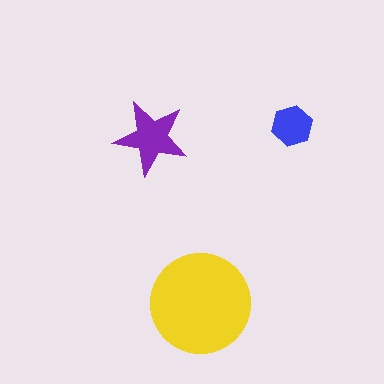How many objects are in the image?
There are 3 objects in the image.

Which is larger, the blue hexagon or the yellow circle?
The yellow circle.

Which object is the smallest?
The blue hexagon.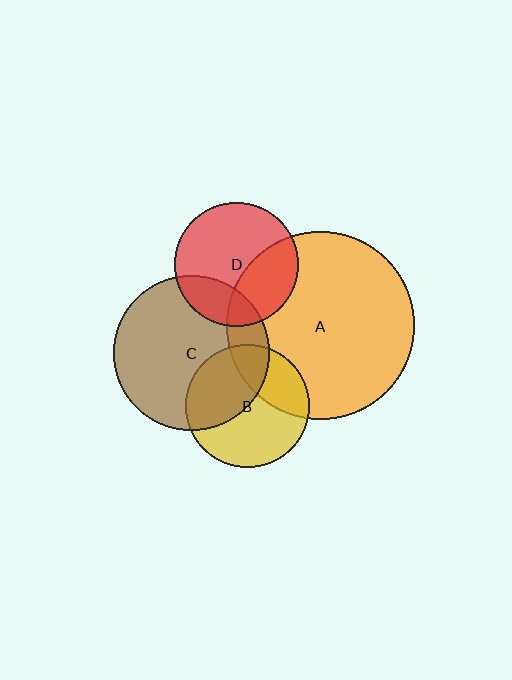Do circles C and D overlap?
Yes.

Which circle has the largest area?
Circle A (orange).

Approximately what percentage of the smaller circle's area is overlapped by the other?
Approximately 20%.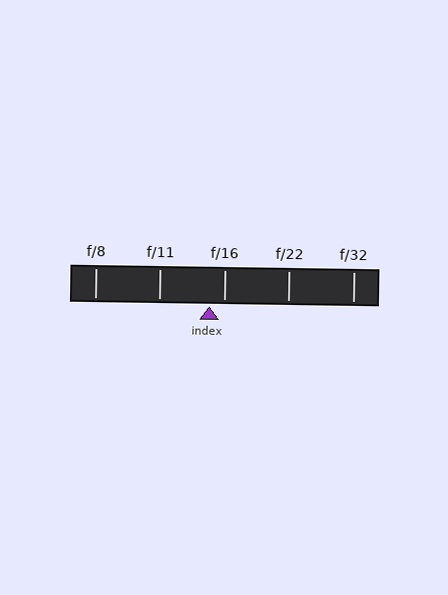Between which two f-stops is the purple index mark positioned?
The index mark is between f/11 and f/16.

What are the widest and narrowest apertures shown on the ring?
The widest aperture shown is f/8 and the narrowest is f/32.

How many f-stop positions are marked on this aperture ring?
There are 5 f-stop positions marked.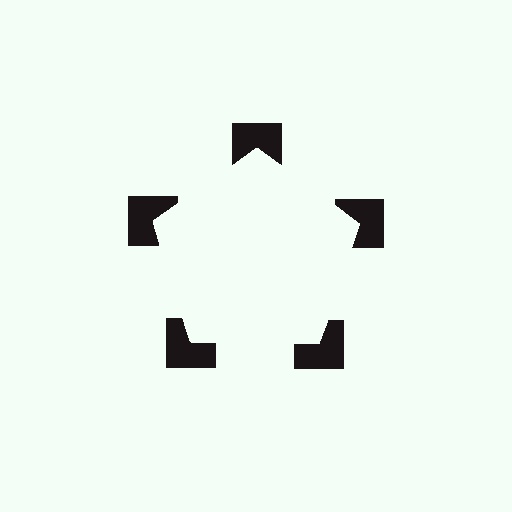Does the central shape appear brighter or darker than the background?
It typically appears slightly brighter than the background, even though no actual brightness change is drawn.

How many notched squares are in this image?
There are 5 — one at each vertex of the illusory pentagon.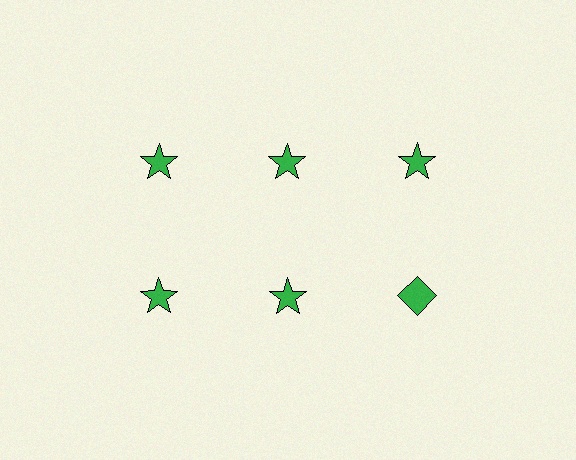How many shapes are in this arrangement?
There are 6 shapes arranged in a grid pattern.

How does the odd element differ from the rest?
It has a different shape: diamond instead of star.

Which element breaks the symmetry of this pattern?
The green diamond in the second row, center column breaks the symmetry. All other shapes are green stars.